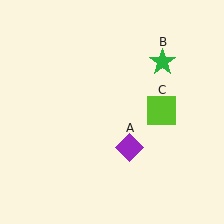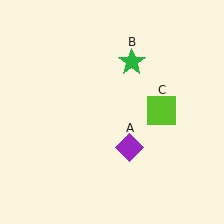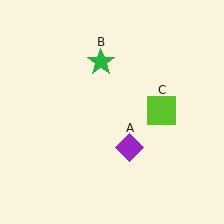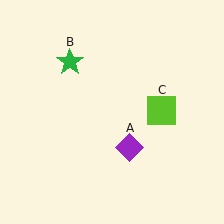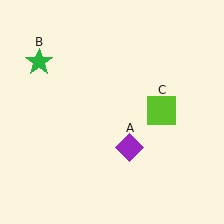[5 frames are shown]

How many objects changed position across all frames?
1 object changed position: green star (object B).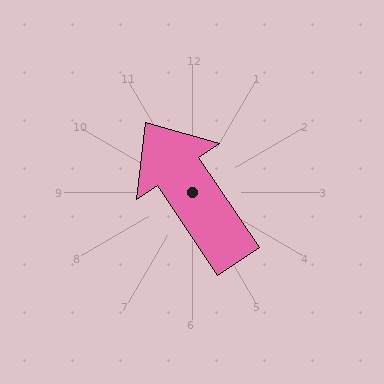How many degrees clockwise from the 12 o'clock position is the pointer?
Approximately 326 degrees.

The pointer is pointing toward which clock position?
Roughly 11 o'clock.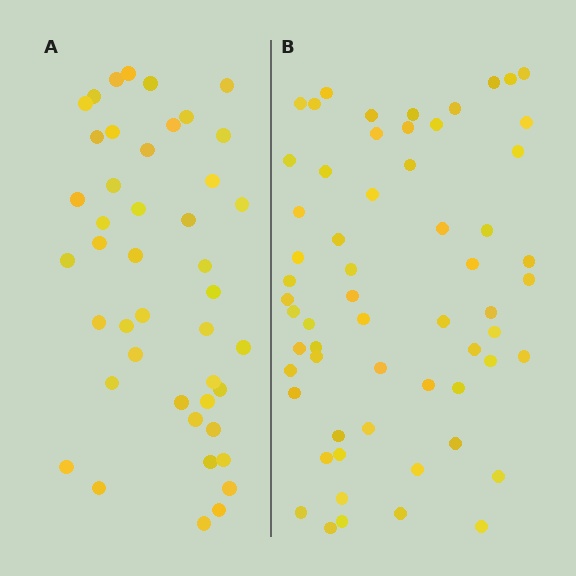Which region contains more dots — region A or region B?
Region B (the right region) has more dots.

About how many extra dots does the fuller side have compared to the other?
Region B has approximately 15 more dots than region A.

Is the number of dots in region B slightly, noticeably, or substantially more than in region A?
Region B has noticeably more, but not dramatically so. The ratio is roughly 1.4 to 1.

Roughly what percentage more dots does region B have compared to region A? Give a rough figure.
About 35% more.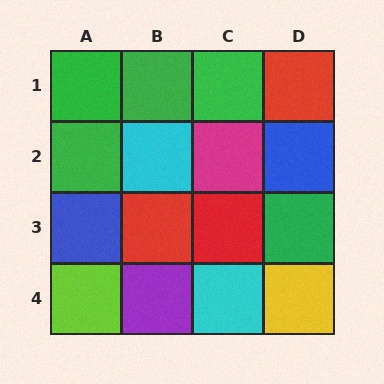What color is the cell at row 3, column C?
Red.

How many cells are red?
3 cells are red.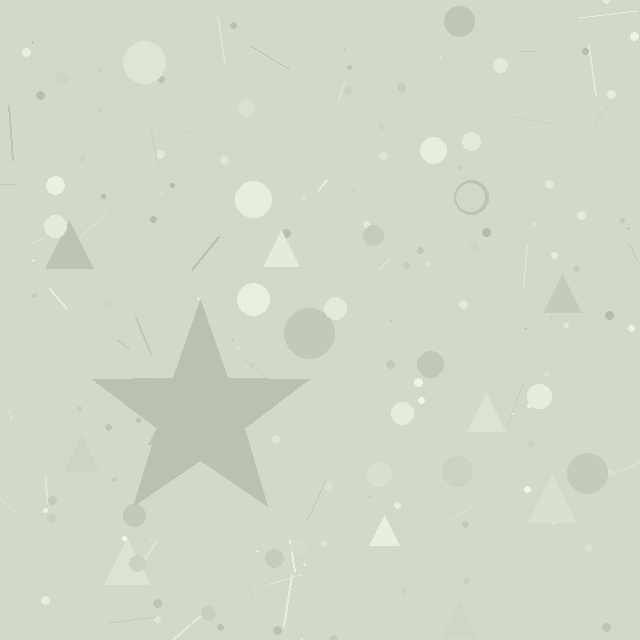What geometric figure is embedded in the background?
A star is embedded in the background.